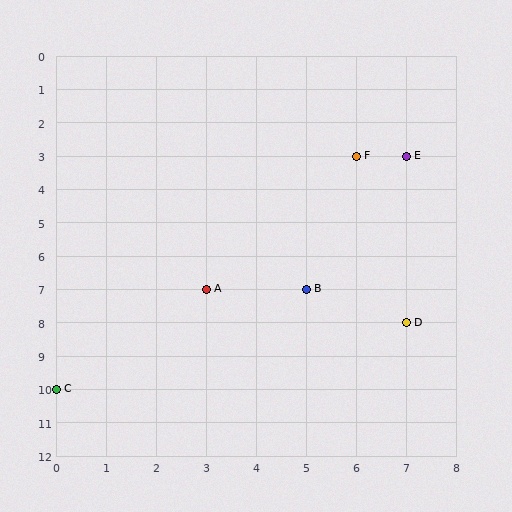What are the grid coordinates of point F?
Point F is at grid coordinates (6, 3).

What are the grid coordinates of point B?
Point B is at grid coordinates (5, 7).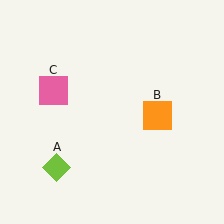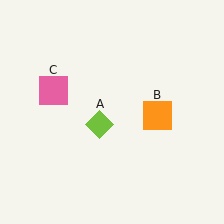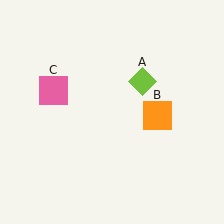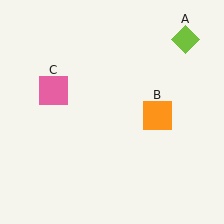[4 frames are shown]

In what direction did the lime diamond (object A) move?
The lime diamond (object A) moved up and to the right.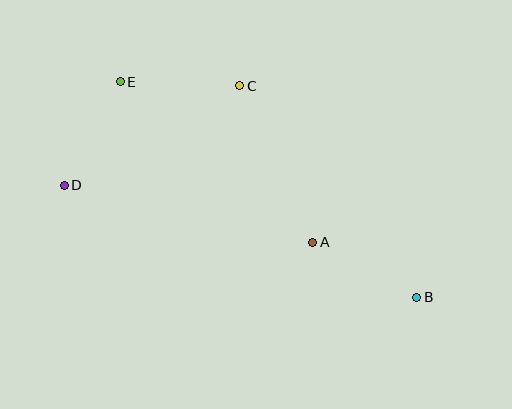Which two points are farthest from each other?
Points B and D are farthest from each other.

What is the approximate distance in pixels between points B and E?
The distance between B and E is approximately 367 pixels.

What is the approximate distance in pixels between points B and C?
The distance between B and C is approximately 276 pixels.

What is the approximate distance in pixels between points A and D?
The distance between A and D is approximately 255 pixels.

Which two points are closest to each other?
Points D and E are closest to each other.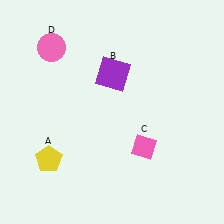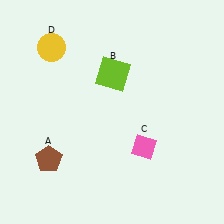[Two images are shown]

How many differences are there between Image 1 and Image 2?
There are 3 differences between the two images.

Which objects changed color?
A changed from yellow to brown. B changed from purple to lime. D changed from pink to yellow.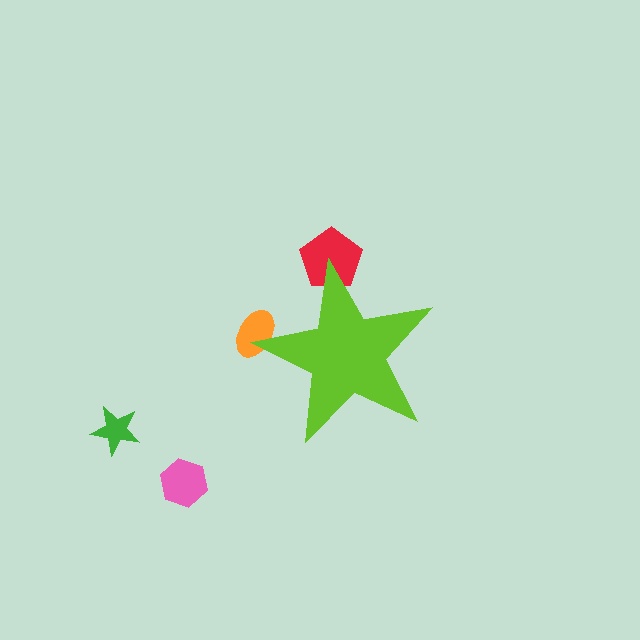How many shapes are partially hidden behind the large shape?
2 shapes are partially hidden.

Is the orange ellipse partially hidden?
Yes, the orange ellipse is partially hidden behind the lime star.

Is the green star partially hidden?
No, the green star is fully visible.